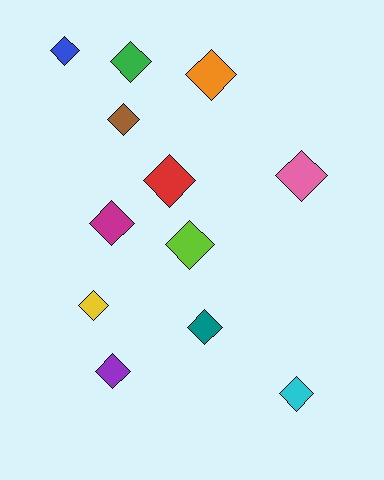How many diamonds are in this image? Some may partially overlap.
There are 12 diamonds.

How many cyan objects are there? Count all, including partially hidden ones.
There is 1 cyan object.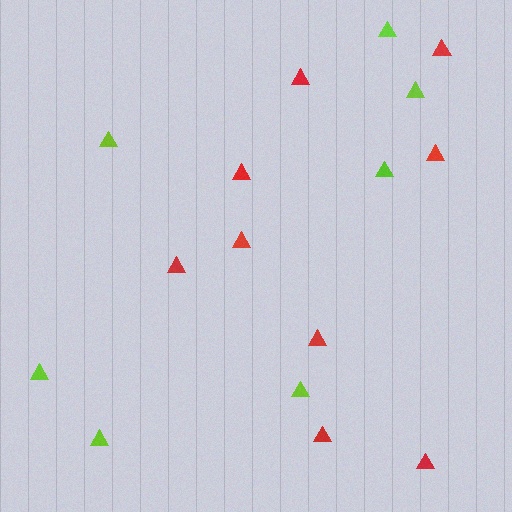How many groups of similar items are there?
There are 2 groups: one group of lime triangles (7) and one group of red triangles (9).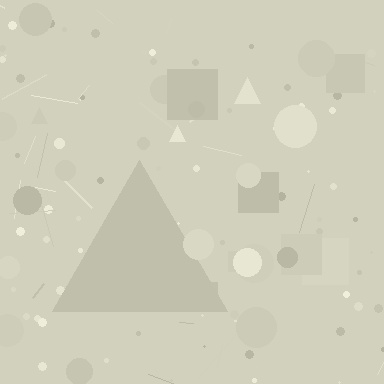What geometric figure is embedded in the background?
A triangle is embedded in the background.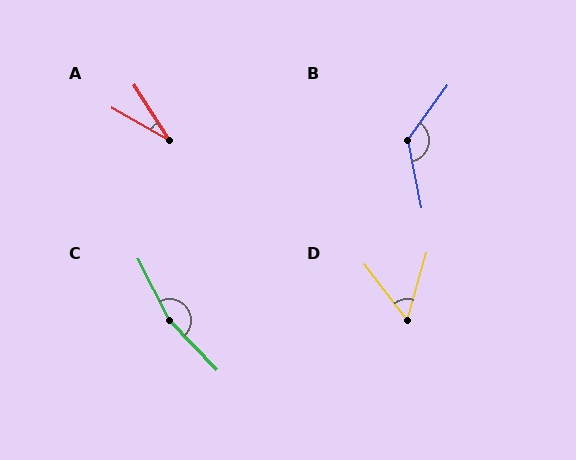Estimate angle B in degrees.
Approximately 133 degrees.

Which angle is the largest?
C, at approximately 163 degrees.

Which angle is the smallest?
A, at approximately 28 degrees.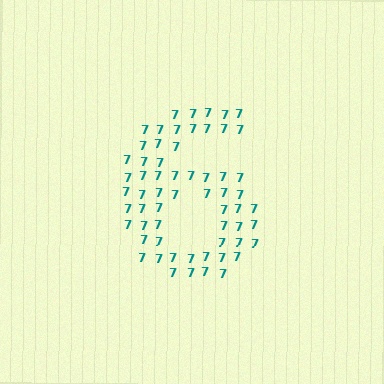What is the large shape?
The large shape is the digit 6.